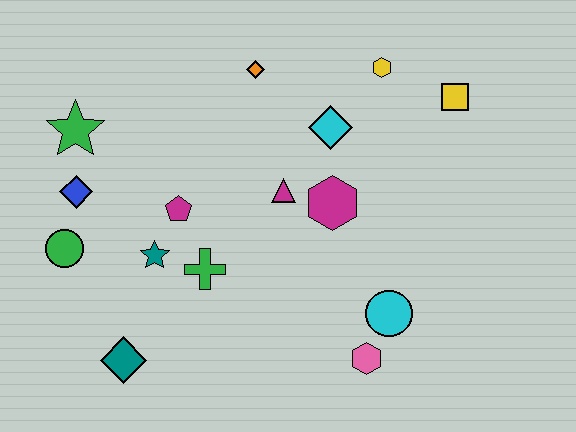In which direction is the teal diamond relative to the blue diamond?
The teal diamond is below the blue diamond.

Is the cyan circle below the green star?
Yes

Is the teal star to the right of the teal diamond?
Yes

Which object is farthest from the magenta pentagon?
The yellow square is farthest from the magenta pentagon.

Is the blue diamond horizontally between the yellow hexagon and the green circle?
Yes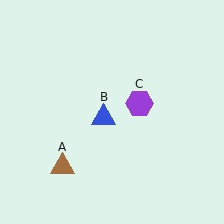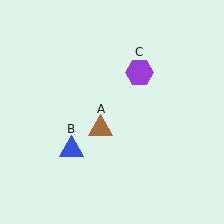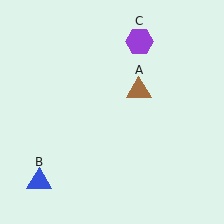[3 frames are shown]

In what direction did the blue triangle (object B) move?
The blue triangle (object B) moved down and to the left.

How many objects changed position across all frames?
3 objects changed position: brown triangle (object A), blue triangle (object B), purple hexagon (object C).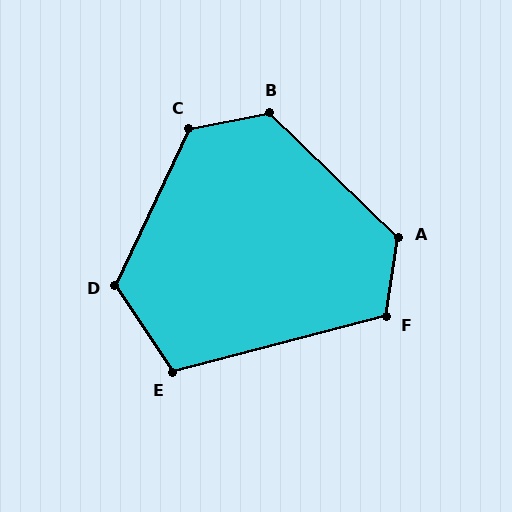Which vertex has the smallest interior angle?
E, at approximately 108 degrees.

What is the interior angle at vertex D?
Approximately 122 degrees (obtuse).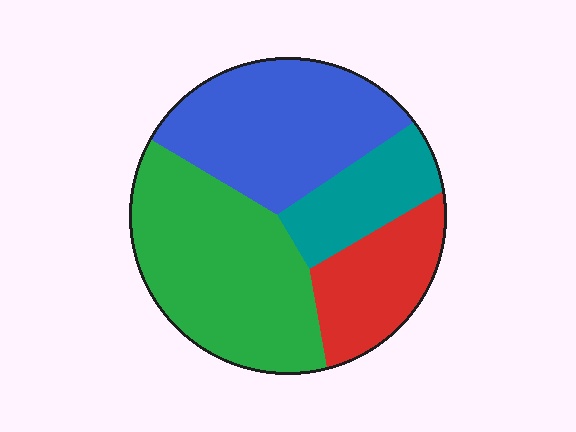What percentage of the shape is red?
Red covers about 15% of the shape.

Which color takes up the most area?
Green, at roughly 35%.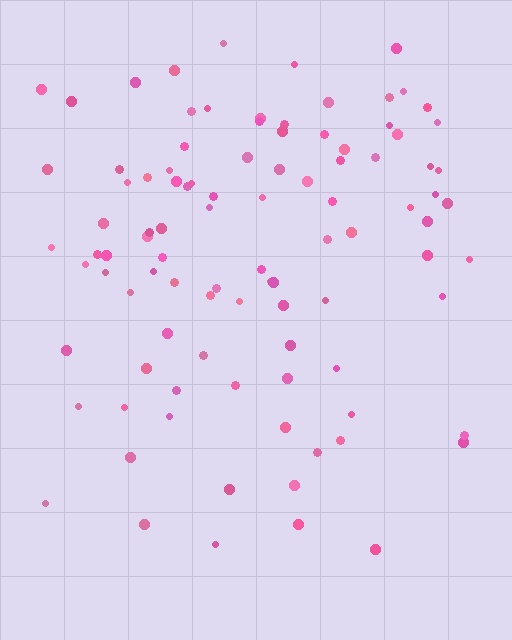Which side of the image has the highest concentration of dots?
The top.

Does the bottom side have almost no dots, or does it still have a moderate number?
Still a moderate number, just noticeably fewer than the top.